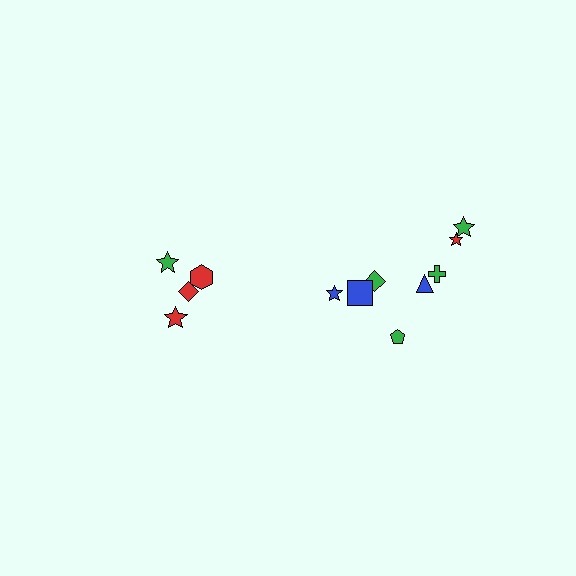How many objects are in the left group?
There are 4 objects.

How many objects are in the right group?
There are 8 objects.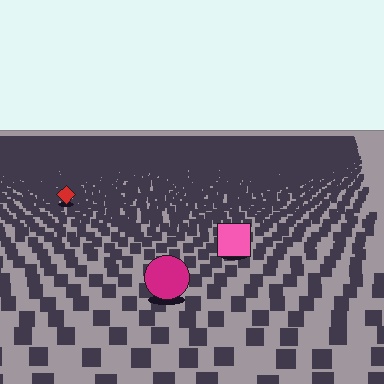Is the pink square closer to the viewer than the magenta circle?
No. The magenta circle is closer — you can tell from the texture gradient: the ground texture is coarser near it.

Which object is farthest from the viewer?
The red diamond is farthest from the viewer. It appears smaller and the ground texture around it is denser.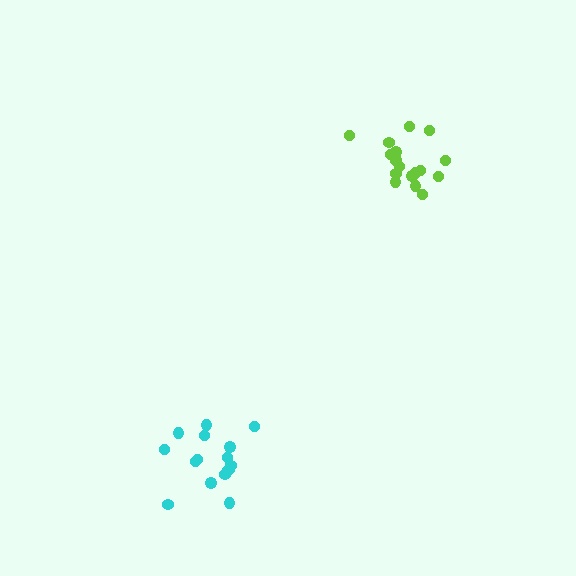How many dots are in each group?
Group 1: 16 dots, Group 2: 18 dots (34 total).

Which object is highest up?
The lime cluster is topmost.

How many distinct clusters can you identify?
There are 2 distinct clusters.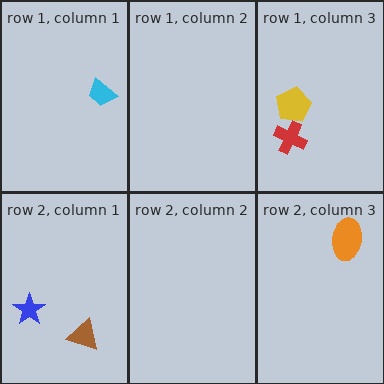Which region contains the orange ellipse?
The row 2, column 3 region.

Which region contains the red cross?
The row 1, column 3 region.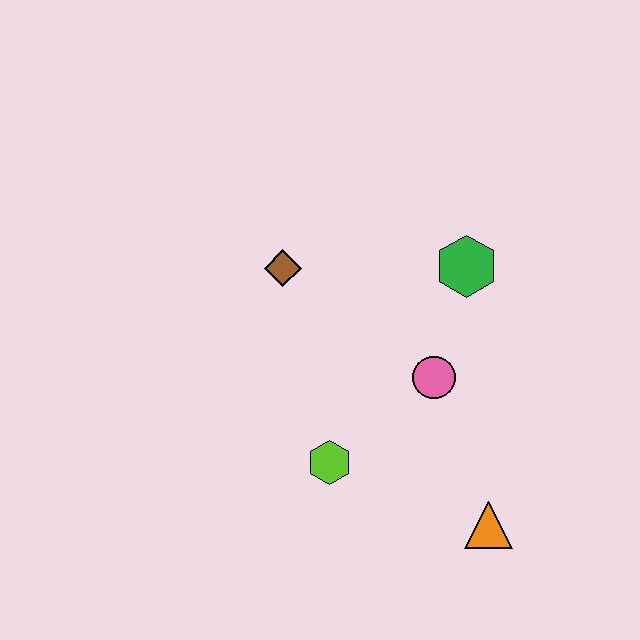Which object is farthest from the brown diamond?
The orange triangle is farthest from the brown diamond.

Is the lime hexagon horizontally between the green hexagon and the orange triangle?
No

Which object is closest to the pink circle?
The green hexagon is closest to the pink circle.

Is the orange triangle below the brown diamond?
Yes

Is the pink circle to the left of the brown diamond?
No